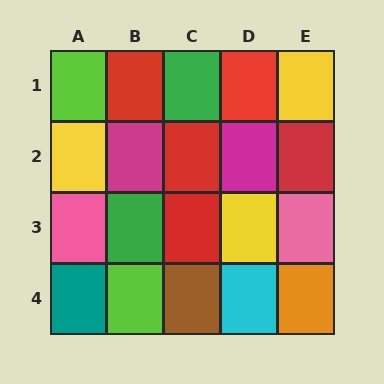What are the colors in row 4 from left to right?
Teal, lime, brown, cyan, orange.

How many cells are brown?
1 cell is brown.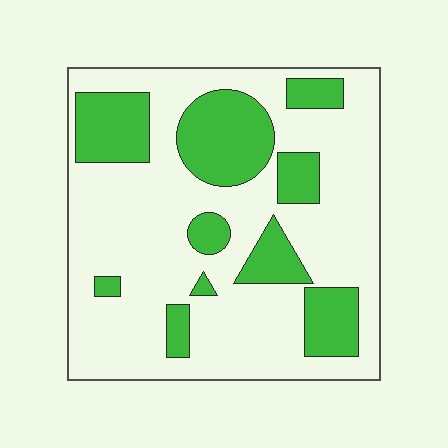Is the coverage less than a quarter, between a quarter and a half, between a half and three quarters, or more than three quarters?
Between a quarter and a half.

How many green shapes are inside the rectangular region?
10.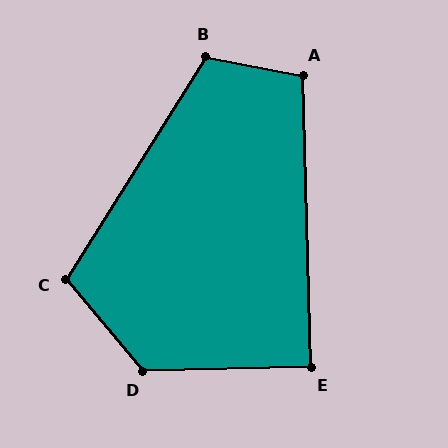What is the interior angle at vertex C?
Approximately 108 degrees (obtuse).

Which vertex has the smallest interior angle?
E, at approximately 90 degrees.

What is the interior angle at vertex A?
Approximately 103 degrees (obtuse).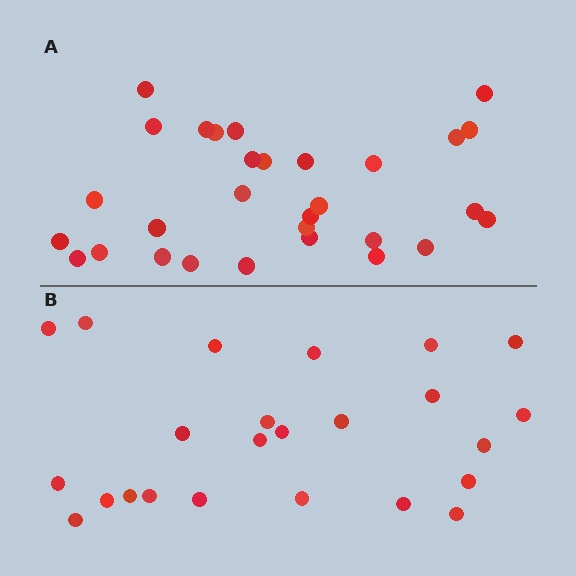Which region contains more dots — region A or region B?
Region A (the top region) has more dots.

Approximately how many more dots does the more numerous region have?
Region A has about 6 more dots than region B.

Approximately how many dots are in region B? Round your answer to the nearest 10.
About 20 dots. (The exact count is 24, which rounds to 20.)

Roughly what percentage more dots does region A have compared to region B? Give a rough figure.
About 25% more.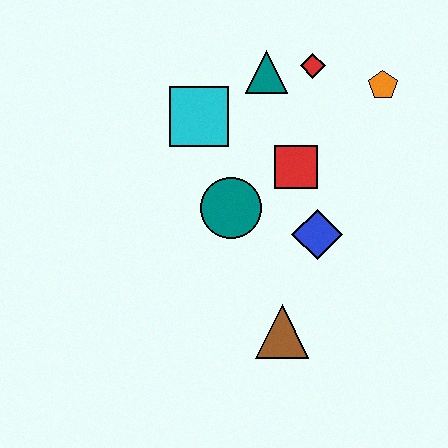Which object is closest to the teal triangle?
The red diamond is closest to the teal triangle.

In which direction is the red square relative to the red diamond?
The red square is below the red diamond.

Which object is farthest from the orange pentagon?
The brown triangle is farthest from the orange pentagon.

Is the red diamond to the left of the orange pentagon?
Yes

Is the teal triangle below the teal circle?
No